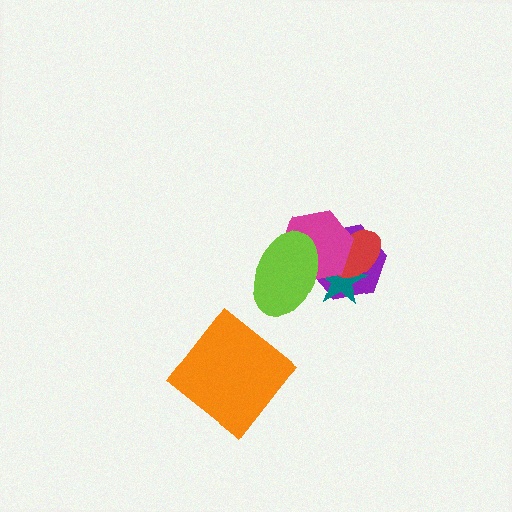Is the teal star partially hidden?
Yes, it is partially covered by another shape.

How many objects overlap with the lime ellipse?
3 objects overlap with the lime ellipse.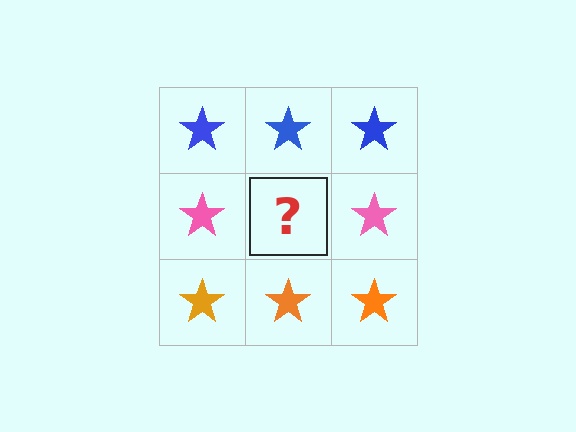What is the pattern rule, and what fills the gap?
The rule is that each row has a consistent color. The gap should be filled with a pink star.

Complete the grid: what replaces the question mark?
The question mark should be replaced with a pink star.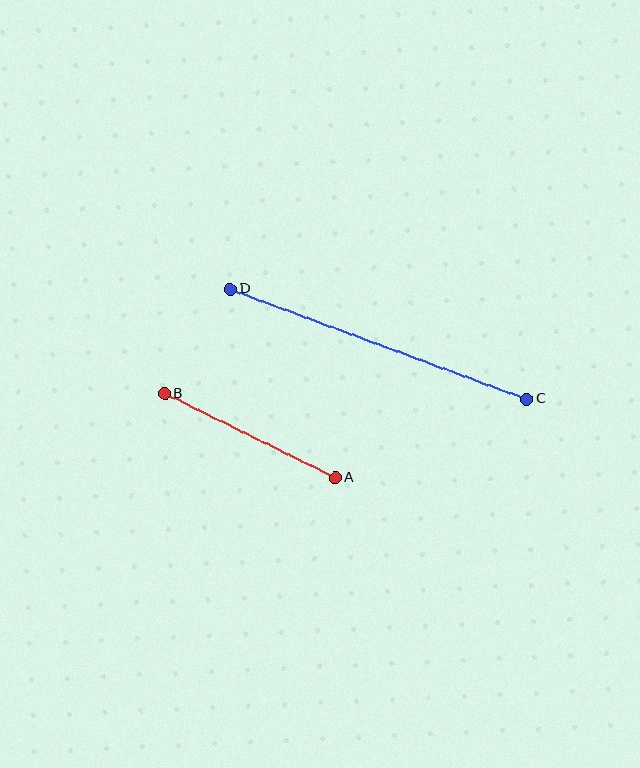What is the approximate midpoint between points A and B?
The midpoint is at approximately (250, 436) pixels.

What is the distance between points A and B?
The distance is approximately 191 pixels.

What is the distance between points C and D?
The distance is approximately 316 pixels.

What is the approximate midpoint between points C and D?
The midpoint is at approximately (379, 344) pixels.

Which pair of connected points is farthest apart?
Points C and D are farthest apart.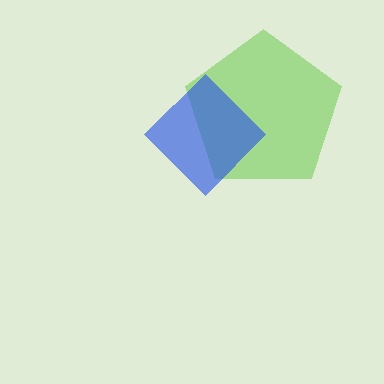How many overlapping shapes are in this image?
There are 2 overlapping shapes in the image.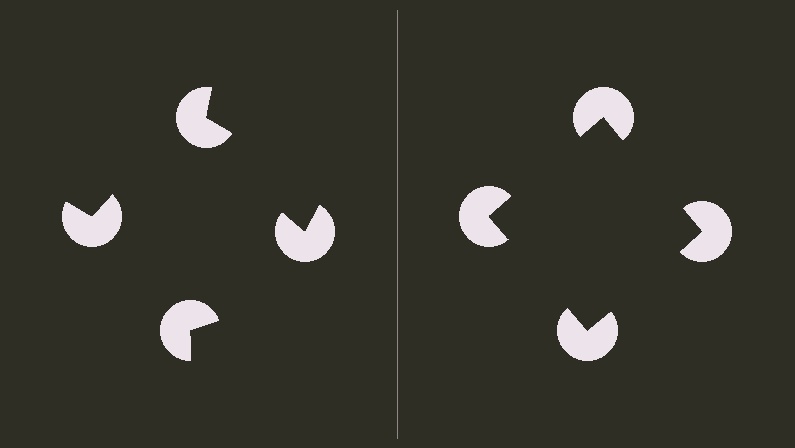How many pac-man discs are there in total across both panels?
8 — 4 on each side.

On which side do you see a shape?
An illusory square appears on the right side. On the left side the wedge cuts are rotated, so no coherent shape forms.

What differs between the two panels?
The pac-man discs are positioned identically on both sides; only the wedge orientations differ. On the right they align to a square; on the left they are misaligned.